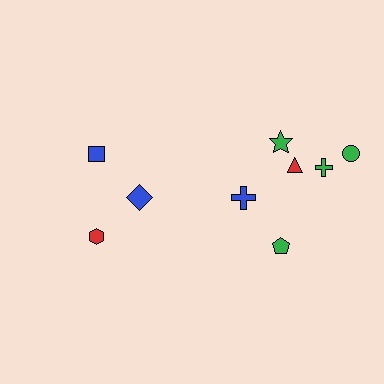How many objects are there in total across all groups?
There are 9 objects.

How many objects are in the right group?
There are 6 objects.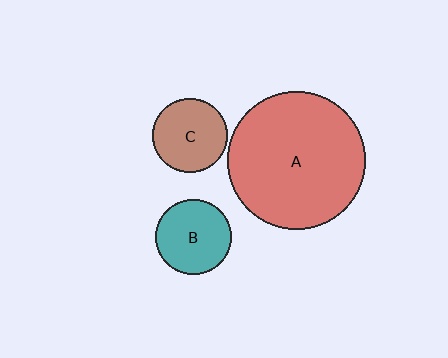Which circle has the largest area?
Circle A (red).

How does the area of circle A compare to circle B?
Approximately 3.3 times.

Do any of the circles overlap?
No, none of the circles overlap.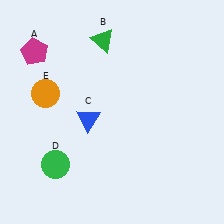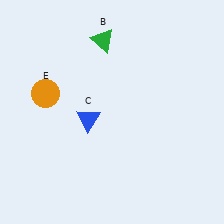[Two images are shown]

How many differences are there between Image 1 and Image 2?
There are 2 differences between the two images.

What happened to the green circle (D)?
The green circle (D) was removed in Image 2. It was in the bottom-left area of Image 1.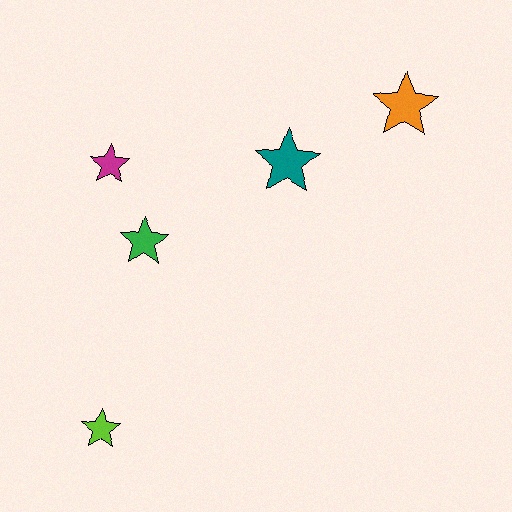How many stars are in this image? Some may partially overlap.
There are 5 stars.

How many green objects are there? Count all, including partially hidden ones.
There is 1 green object.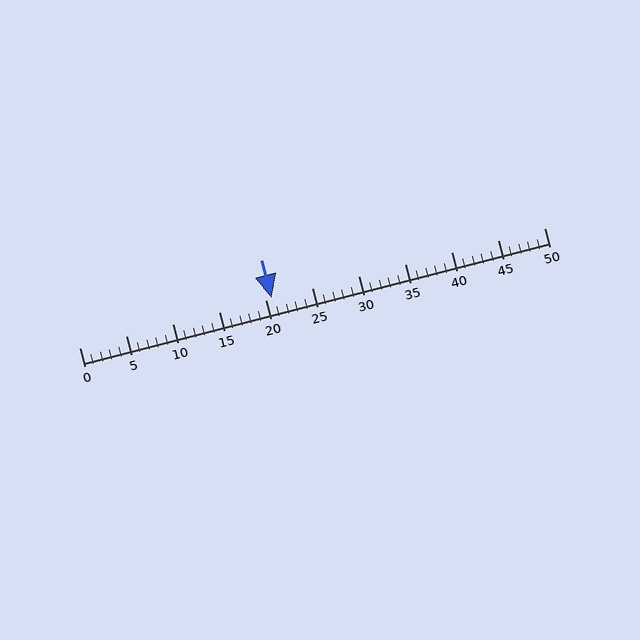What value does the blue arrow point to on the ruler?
The blue arrow points to approximately 21.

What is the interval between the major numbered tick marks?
The major tick marks are spaced 5 units apart.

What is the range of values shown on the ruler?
The ruler shows values from 0 to 50.